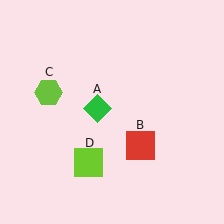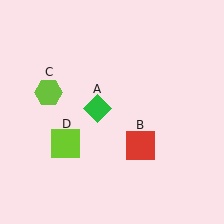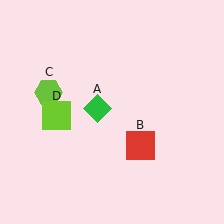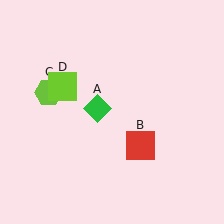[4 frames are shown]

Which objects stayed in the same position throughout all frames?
Green diamond (object A) and red square (object B) and lime hexagon (object C) remained stationary.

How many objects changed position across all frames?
1 object changed position: lime square (object D).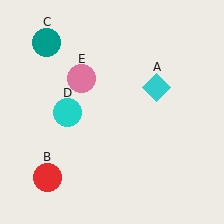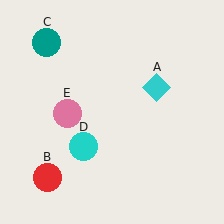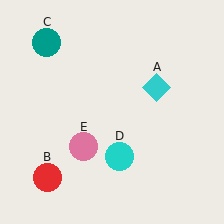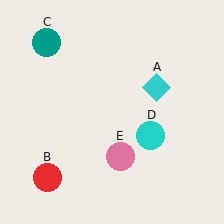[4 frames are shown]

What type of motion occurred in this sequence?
The cyan circle (object D), pink circle (object E) rotated counterclockwise around the center of the scene.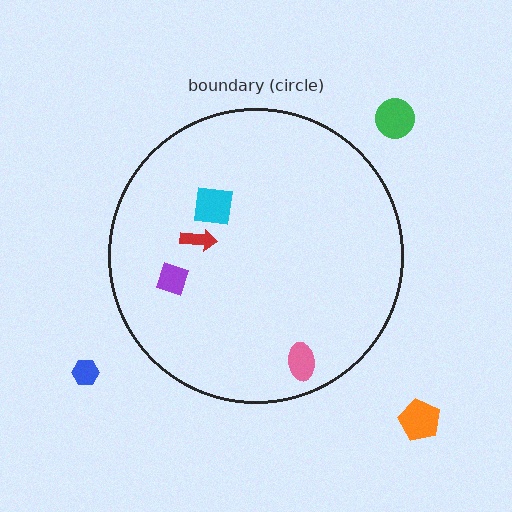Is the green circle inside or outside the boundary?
Outside.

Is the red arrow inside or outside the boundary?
Inside.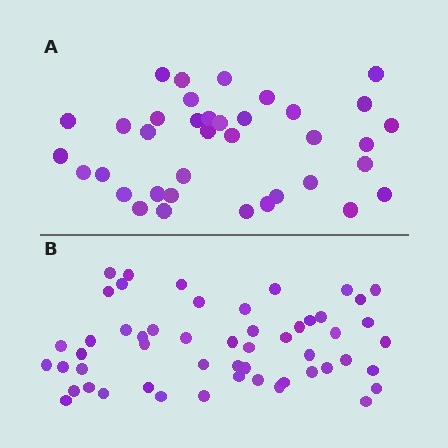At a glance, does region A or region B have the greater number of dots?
Region B (the bottom region) has more dots.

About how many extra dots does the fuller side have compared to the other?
Region B has approximately 15 more dots than region A.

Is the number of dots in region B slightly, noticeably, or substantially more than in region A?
Region B has noticeably more, but not dramatically so. The ratio is roughly 1.4 to 1.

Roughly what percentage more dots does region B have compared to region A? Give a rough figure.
About 45% more.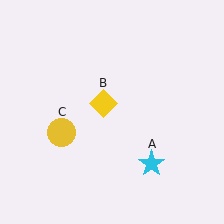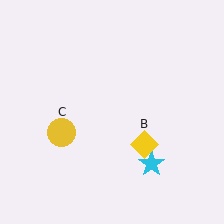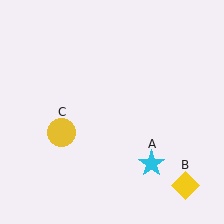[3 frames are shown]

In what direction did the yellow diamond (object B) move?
The yellow diamond (object B) moved down and to the right.